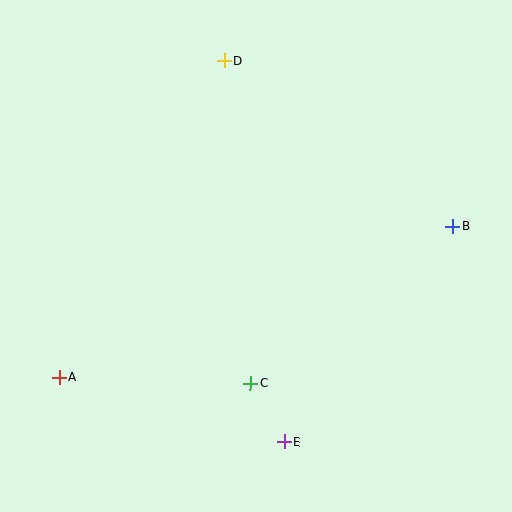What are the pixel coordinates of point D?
Point D is at (224, 60).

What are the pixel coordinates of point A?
Point A is at (59, 377).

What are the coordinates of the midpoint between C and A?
The midpoint between C and A is at (154, 380).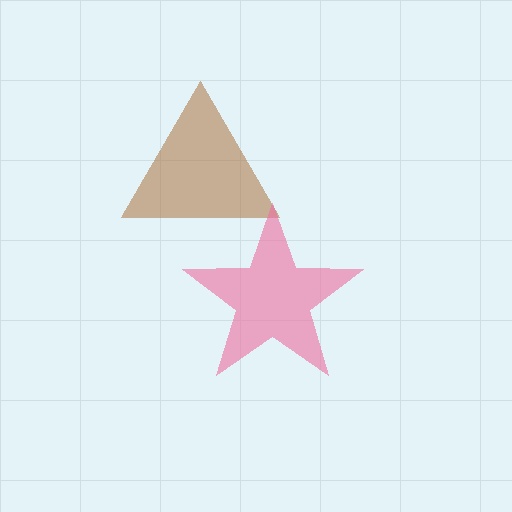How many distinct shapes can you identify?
There are 2 distinct shapes: a brown triangle, a pink star.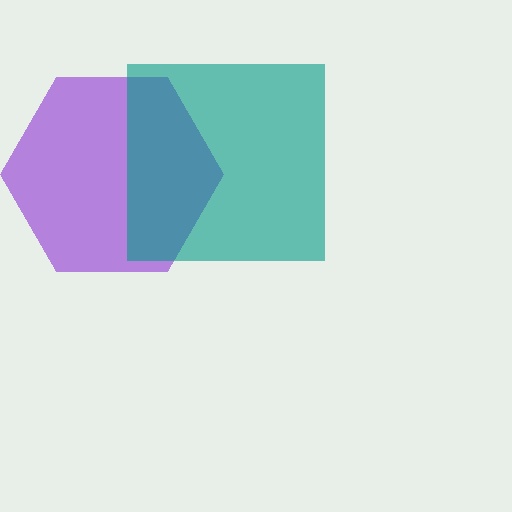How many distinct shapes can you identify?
There are 2 distinct shapes: a purple hexagon, a teal square.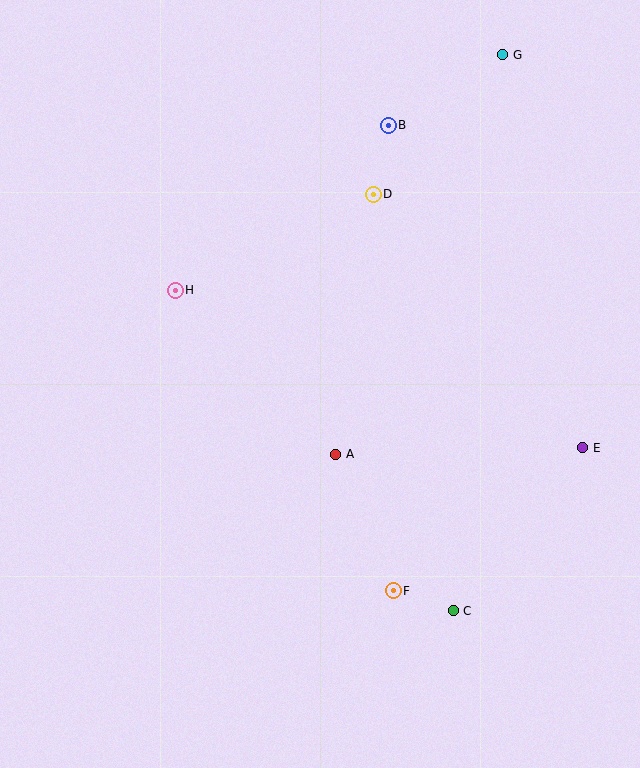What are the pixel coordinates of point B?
Point B is at (388, 125).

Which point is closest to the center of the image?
Point A at (336, 454) is closest to the center.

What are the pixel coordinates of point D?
Point D is at (373, 194).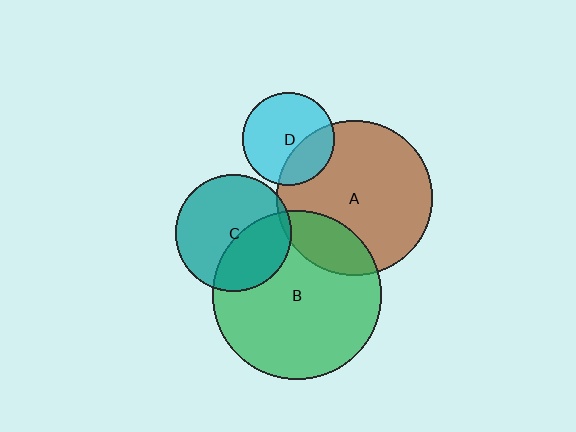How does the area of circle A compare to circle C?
Approximately 1.8 times.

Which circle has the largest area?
Circle B (green).